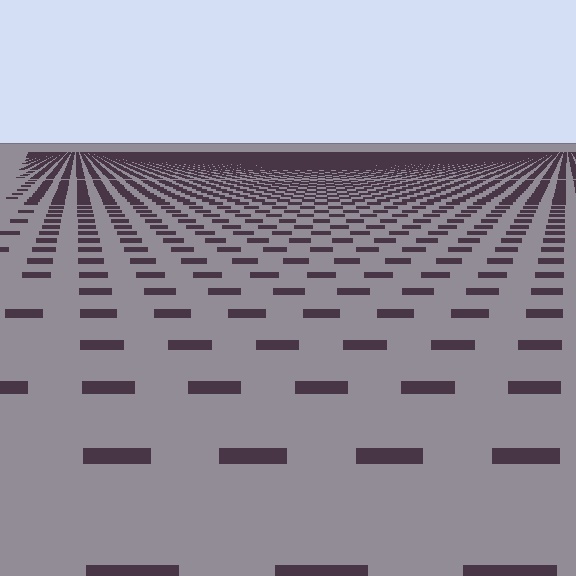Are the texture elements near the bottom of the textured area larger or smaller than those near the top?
Larger. Near the bottom, elements are closer to the viewer and appear at a bigger on-screen size.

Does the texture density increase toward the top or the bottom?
Density increases toward the top.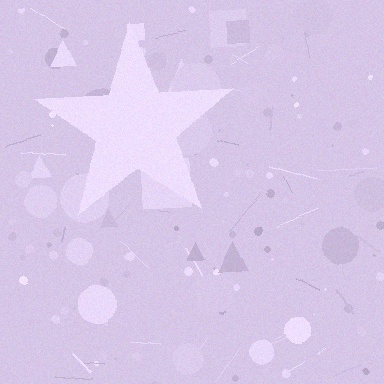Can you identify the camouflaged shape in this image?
The camouflaged shape is a star.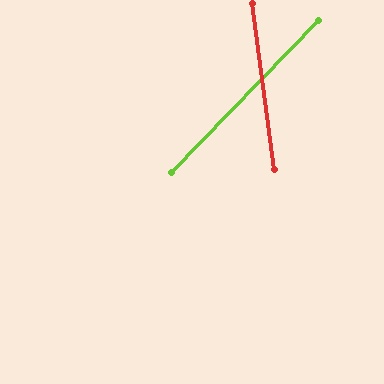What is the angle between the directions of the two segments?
Approximately 52 degrees.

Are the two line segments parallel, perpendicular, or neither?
Neither parallel nor perpendicular — they differ by about 52°.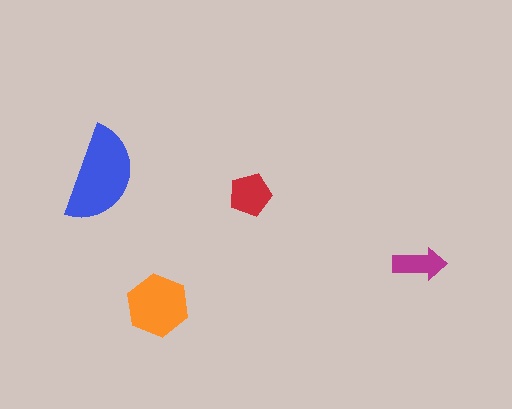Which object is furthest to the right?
The magenta arrow is rightmost.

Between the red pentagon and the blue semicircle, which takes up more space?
The blue semicircle.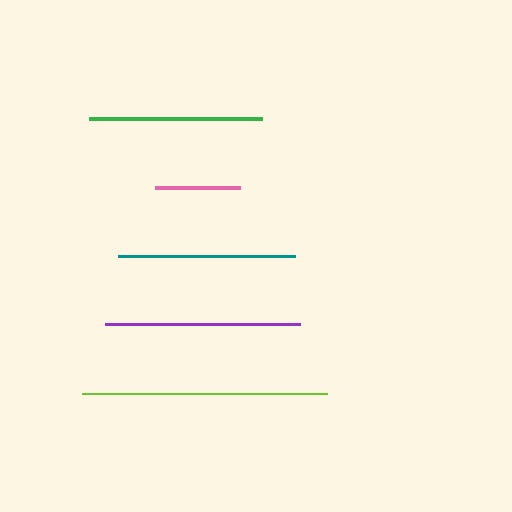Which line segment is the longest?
The lime line is the longest at approximately 244 pixels.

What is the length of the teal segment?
The teal segment is approximately 177 pixels long.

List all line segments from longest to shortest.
From longest to shortest: lime, purple, teal, green, pink.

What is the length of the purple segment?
The purple segment is approximately 195 pixels long.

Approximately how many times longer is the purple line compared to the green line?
The purple line is approximately 1.1 times the length of the green line.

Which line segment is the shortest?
The pink line is the shortest at approximately 85 pixels.